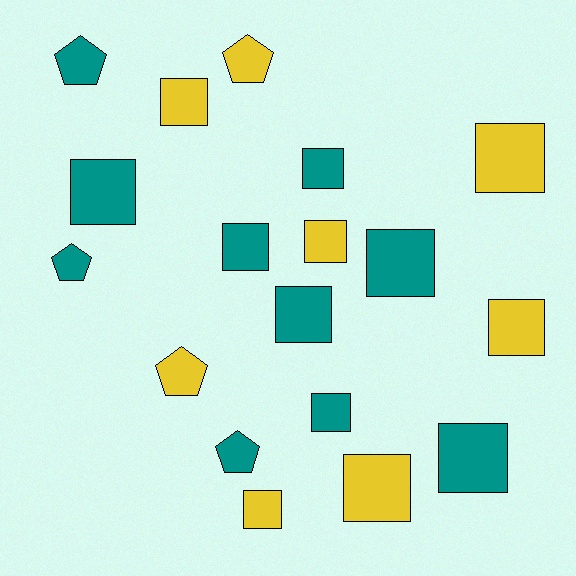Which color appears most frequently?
Teal, with 10 objects.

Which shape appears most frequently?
Square, with 13 objects.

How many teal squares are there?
There are 7 teal squares.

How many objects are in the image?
There are 18 objects.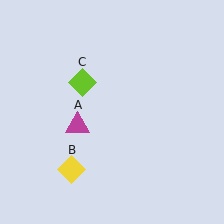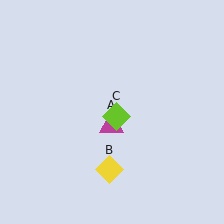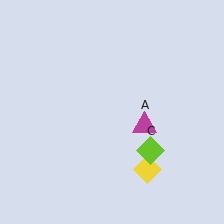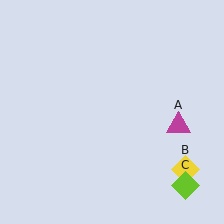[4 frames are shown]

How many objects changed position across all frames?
3 objects changed position: magenta triangle (object A), yellow diamond (object B), lime diamond (object C).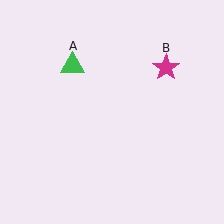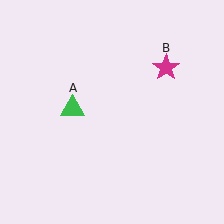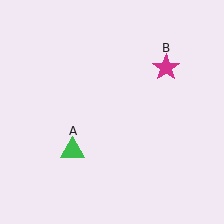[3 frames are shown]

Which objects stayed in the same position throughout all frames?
Magenta star (object B) remained stationary.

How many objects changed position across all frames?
1 object changed position: green triangle (object A).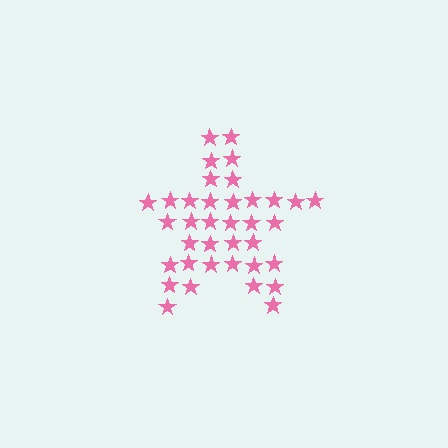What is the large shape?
The large shape is a star.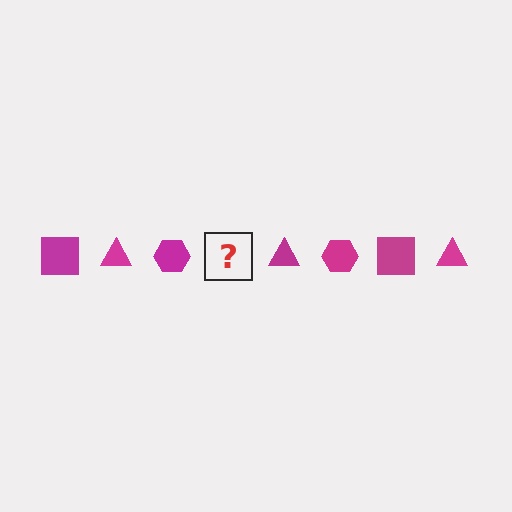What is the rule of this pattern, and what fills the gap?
The rule is that the pattern cycles through square, triangle, hexagon shapes in magenta. The gap should be filled with a magenta square.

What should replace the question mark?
The question mark should be replaced with a magenta square.